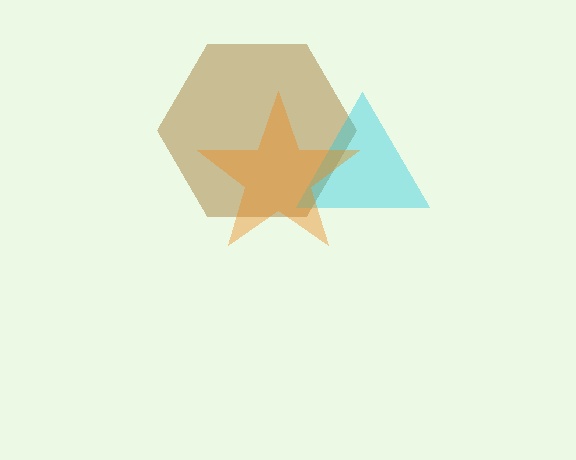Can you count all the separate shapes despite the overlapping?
Yes, there are 3 separate shapes.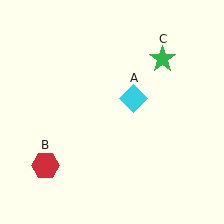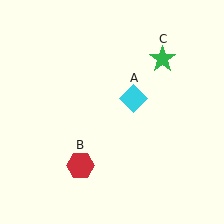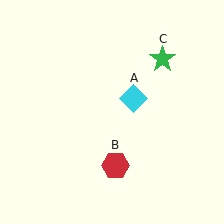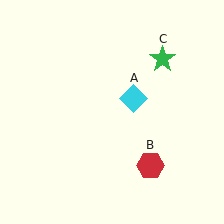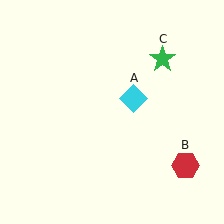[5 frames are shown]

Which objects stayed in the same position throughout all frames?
Cyan diamond (object A) and green star (object C) remained stationary.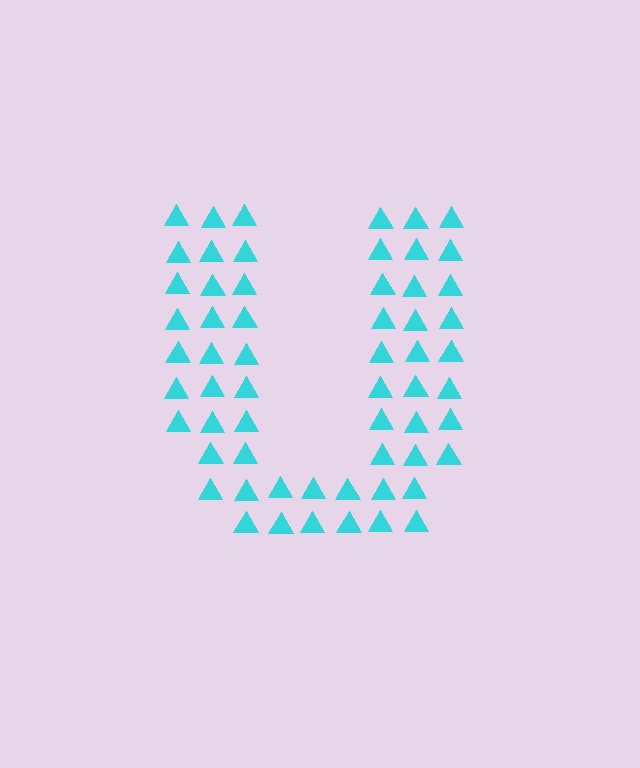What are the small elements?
The small elements are triangles.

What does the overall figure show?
The overall figure shows the letter U.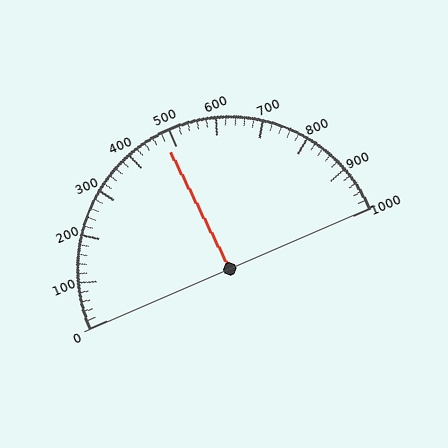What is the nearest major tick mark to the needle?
The nearest major tick mark is 500.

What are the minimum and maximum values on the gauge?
The gauge ranges from 0 to 1000.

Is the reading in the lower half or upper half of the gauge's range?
The reading is in the lower half of the range (0 to 1000).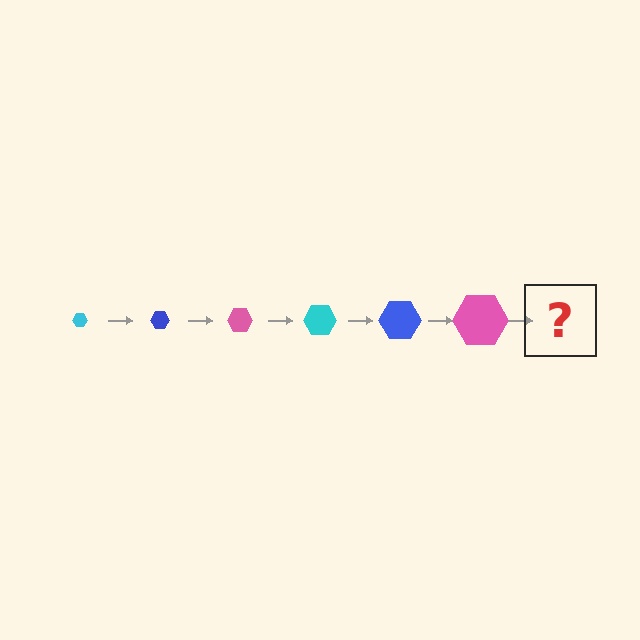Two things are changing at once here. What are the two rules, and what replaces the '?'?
The two rules are that the hexagon grows larger each step and the color cycles through cyan, blue, and pink. The '?' should be a cyan hexagon, larger than the previous one.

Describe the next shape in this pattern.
It should be a cyan hexagon, larger than the previous one.